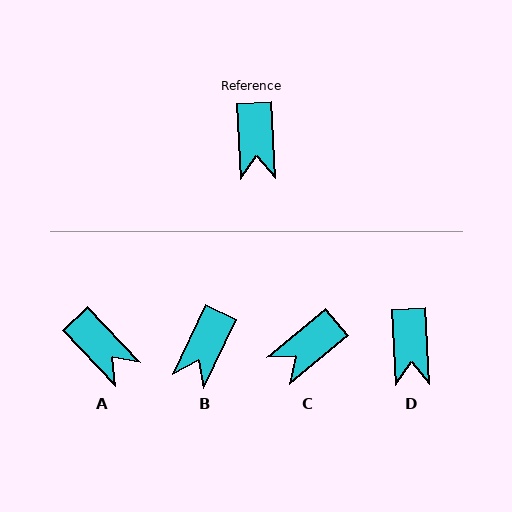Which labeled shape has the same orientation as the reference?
D.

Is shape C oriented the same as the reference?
No, it is off by about 53 degrees.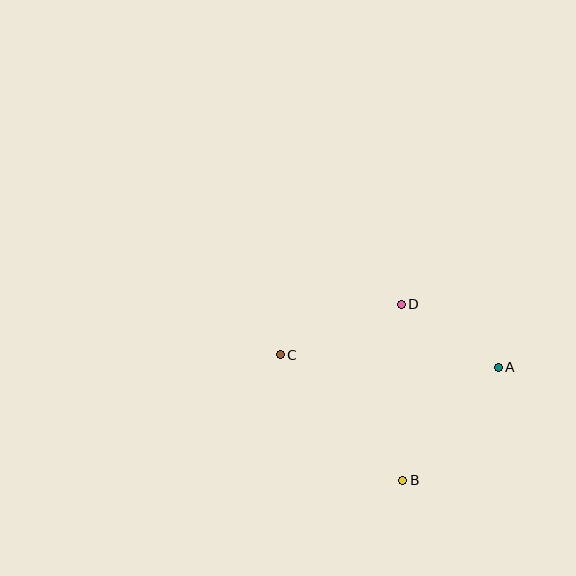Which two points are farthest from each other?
Points A and C are farthest from each other.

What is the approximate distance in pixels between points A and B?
The distance between A and B is approximately 148 pixels.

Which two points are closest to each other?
Points A and D are closest to each other.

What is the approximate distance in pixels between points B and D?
The distance between B and D is approximately 176 pixels.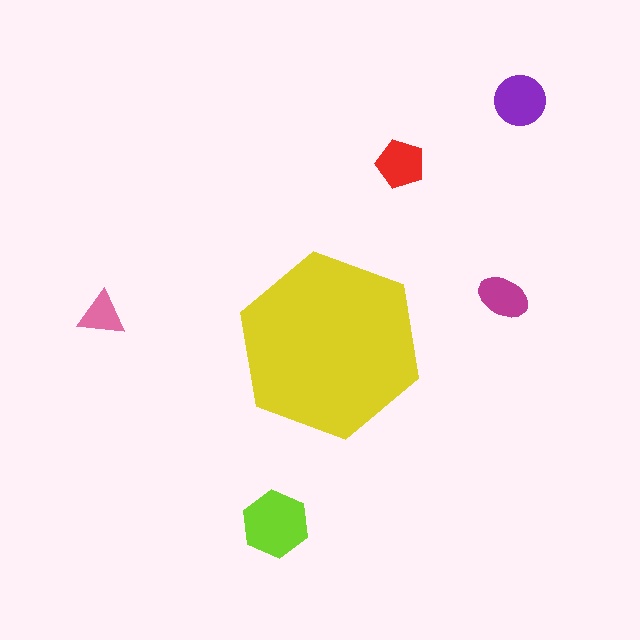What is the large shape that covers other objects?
A yellow hexagon.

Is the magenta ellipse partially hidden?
No, the magenta ellipse is fully visible.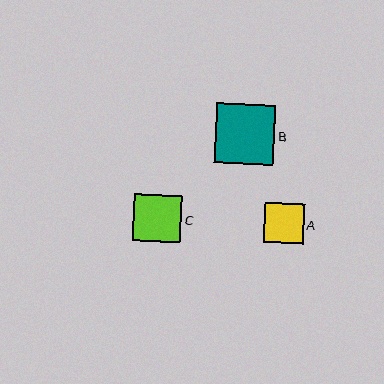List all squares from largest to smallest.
From largest to smallest: B, C, A.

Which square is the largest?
Square B is the largest with a size of approximately 59 pixels.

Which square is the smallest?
Square A is the smallest with a size of approximately 40 pixels.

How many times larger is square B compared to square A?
Square B is approximately 1.5 times the size of square A.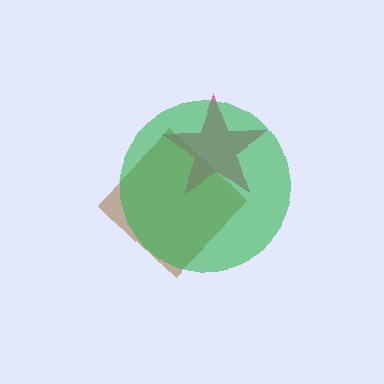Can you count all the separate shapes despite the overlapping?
Yes, there are 3 separate shapes.